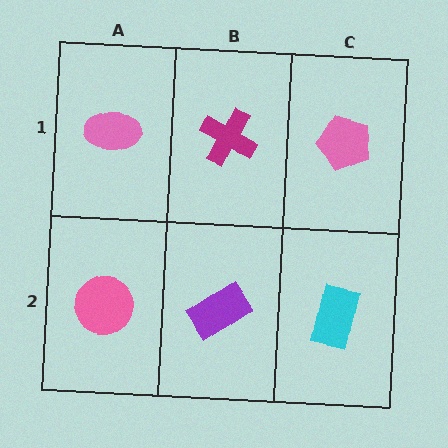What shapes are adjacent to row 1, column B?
A purple rectangle (row 2, column B), a pink ellipse (row 1, column A), a pink pentagon (row 1, column C).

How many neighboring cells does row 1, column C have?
2.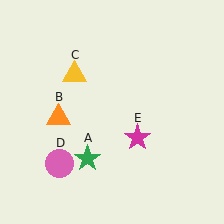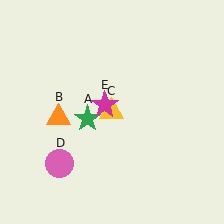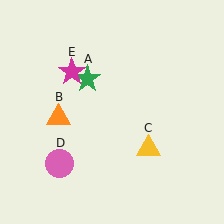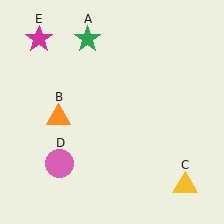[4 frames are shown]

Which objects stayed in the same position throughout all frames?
Orange triangle (object B) and pink circle (object D) remained stationary.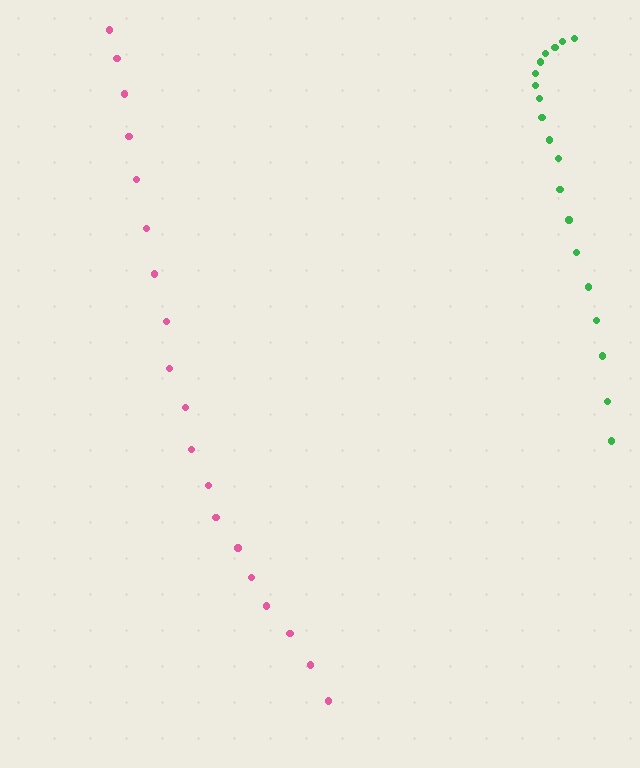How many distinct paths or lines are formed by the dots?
There are 2 distinct paths.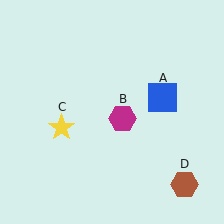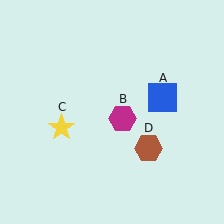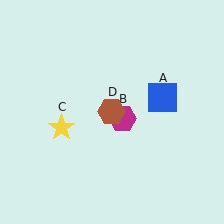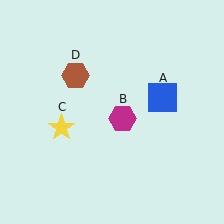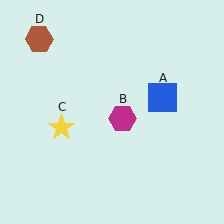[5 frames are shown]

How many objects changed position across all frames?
1 object changed position: brown hexagon (object D).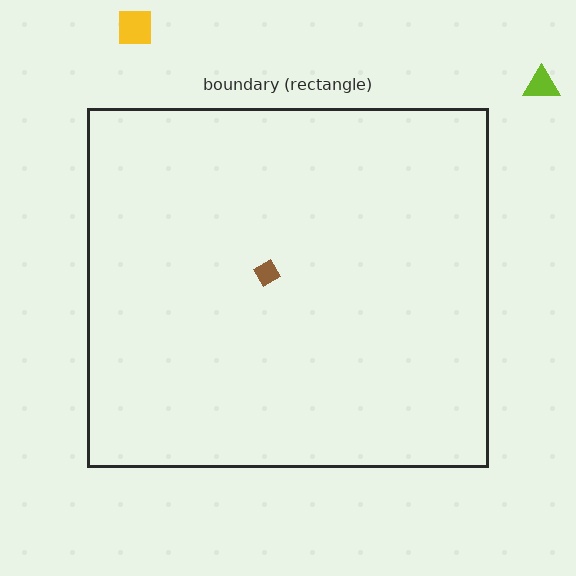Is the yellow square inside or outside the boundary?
Outside.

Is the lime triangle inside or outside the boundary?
Outside.